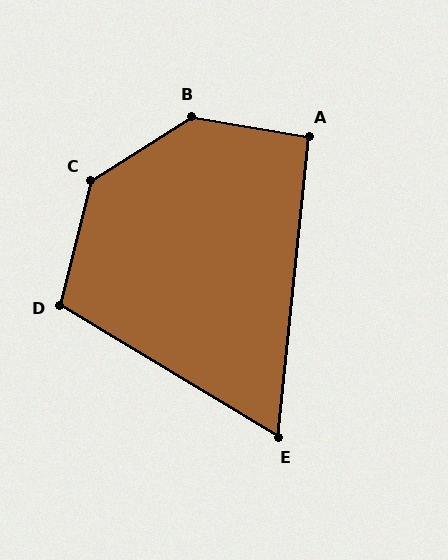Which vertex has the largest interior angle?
B, at approximately 138 degrees.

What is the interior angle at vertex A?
Approximately 94 degrees (approximately right).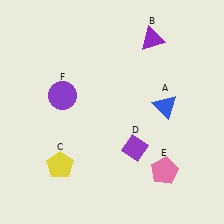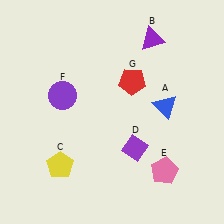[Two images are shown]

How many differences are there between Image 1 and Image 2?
There is 1 difference between the two images.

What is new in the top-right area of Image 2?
A red pentagon (G) was added in the top-right area of Image 2.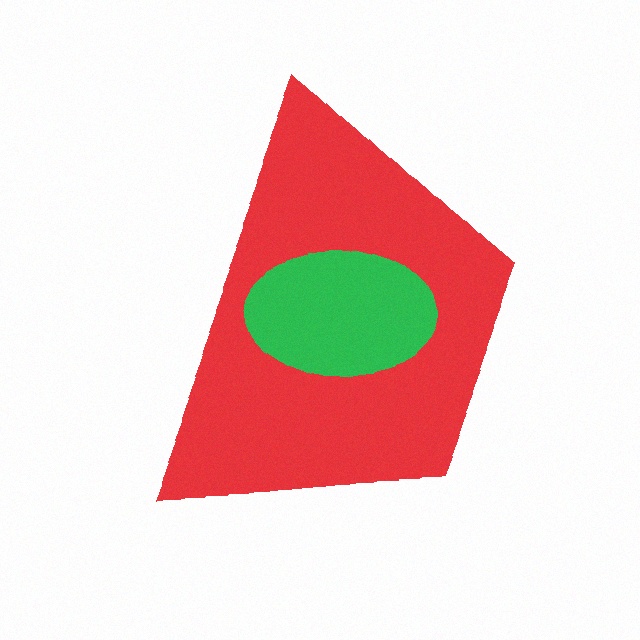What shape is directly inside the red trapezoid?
The green ellipse.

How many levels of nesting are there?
2.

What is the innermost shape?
The green ellipse.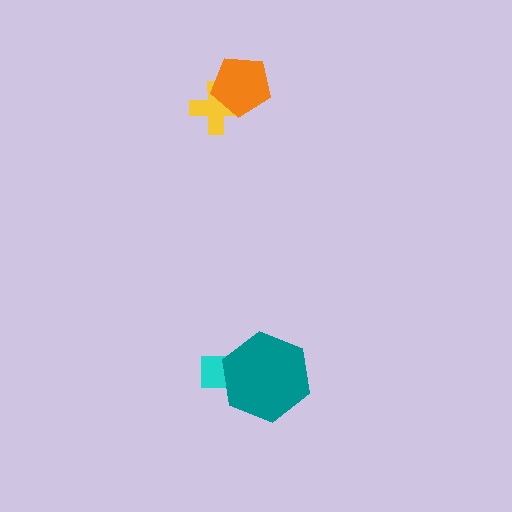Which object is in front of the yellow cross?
The orange pentagon is in front of the yellow cross.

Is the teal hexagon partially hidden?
No, no other shape covers it.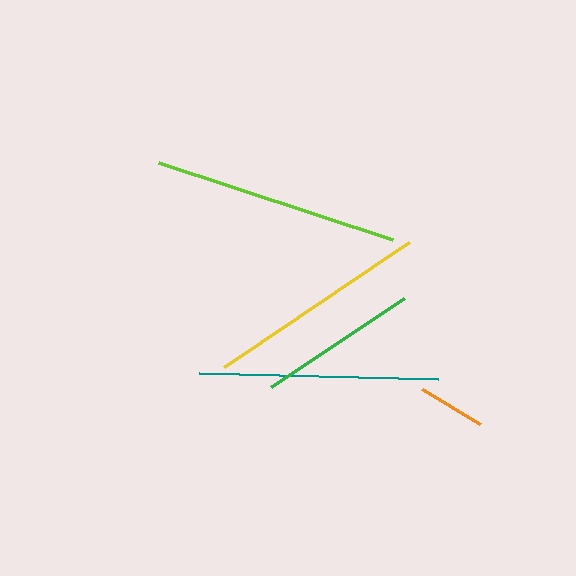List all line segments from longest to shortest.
From longest to shortest: lime, teal, yellow, green, orange.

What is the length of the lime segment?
The lime segment is approximately 247 pixels long.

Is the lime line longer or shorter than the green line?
The lime line is longer than the green line.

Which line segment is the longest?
The lime line is the longest at approximately 247 pixels.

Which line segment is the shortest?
The orange line is the shortest at approximately 68 pixels.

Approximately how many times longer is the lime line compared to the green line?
The lime line is approximately 1.5 times the length of the green line.